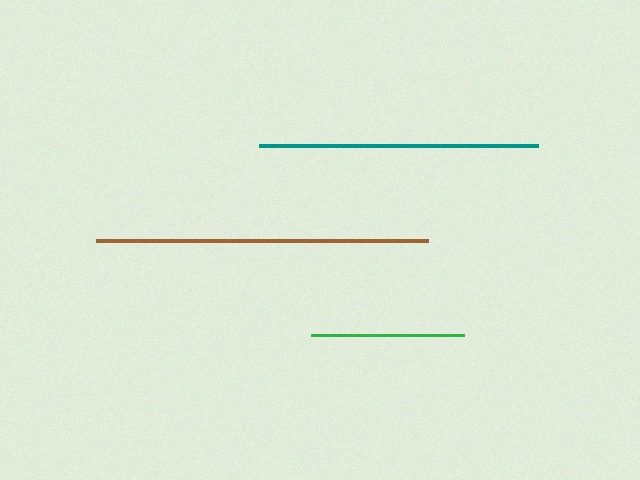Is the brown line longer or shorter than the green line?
The brown line is longer than the green line.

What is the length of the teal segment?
The teal segment is approximately 279 pixels long.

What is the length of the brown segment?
The brown segment is approximately 332 pixels long.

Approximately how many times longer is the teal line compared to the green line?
The teal line is approximately 1.8 times the length of the green line.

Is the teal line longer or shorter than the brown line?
The brown line is longer than the teal line.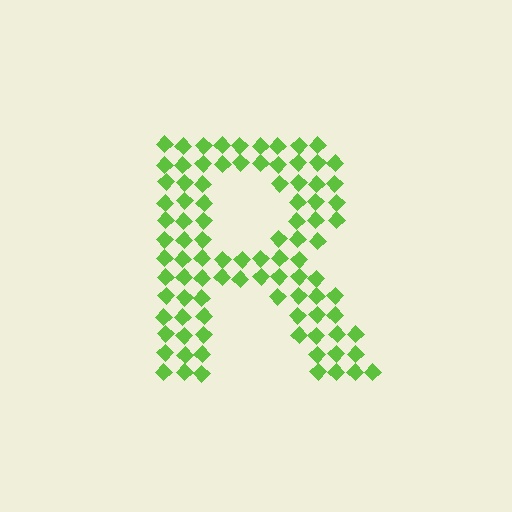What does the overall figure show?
The overall figure shows the letter R.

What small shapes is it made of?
It is made of small diamonds.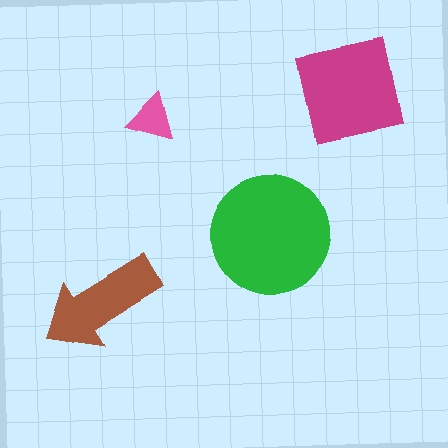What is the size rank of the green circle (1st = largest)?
1st.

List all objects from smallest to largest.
The pink triangle, the brown arrow, the magenta square, the green circle.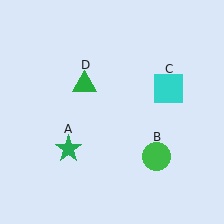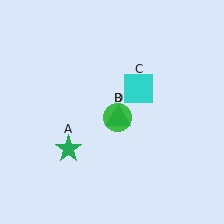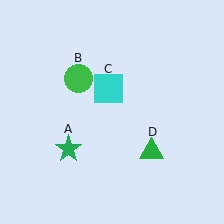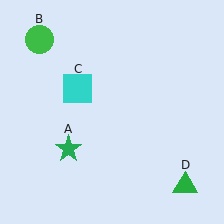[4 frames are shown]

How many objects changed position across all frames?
3 objects changed position: green circle (object B), cyan square (object C), green triangle (object D).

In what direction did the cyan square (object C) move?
The cyan square (object C) moved left.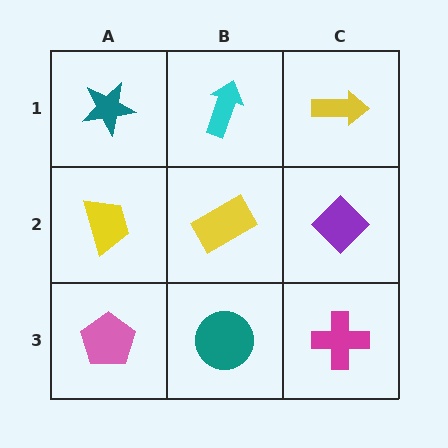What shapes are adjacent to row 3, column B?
A yellow rectangle (row 2, column B), a pink pentagon (row 3, column A), a magenta cross (row 3, column C).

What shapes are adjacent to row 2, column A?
A teal star (row 1, column A), a pink pentagon (row 3, column A), a yellow rectangle (row 2, column B).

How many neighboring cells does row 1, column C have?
2.